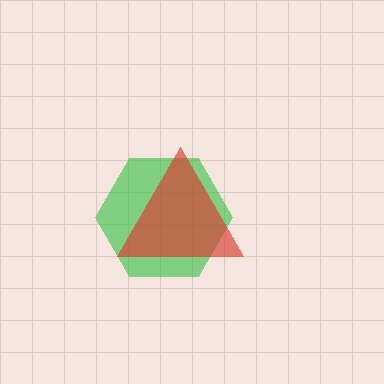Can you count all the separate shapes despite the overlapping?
Yes, there are 2 separate shapes.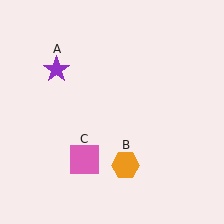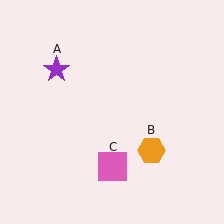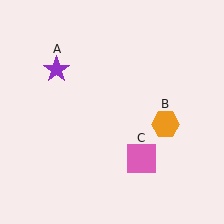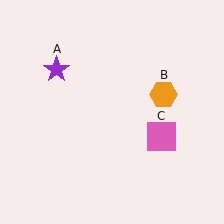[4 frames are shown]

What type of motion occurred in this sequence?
The orange hexagon (object B), pink square (object C) rotated counterclockwise around the center of the scene.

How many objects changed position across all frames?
2 objects changed position: orange hexagon (object B), pink square (object C).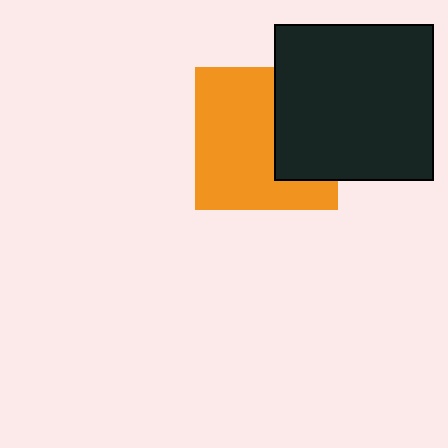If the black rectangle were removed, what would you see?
You would see the complete orange square.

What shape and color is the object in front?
The object in front is a black rectangle.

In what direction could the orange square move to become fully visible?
The orange square could move left. That would shift it out from behind the black rectangle entirely.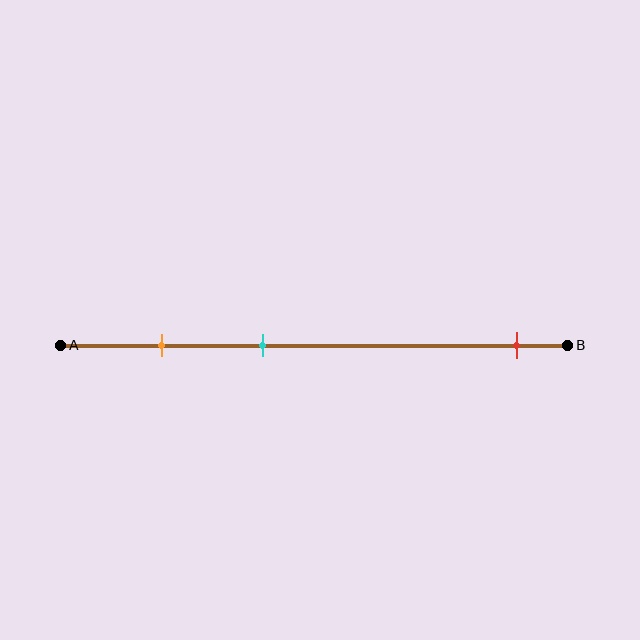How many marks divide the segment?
There are 3 marks dividing the segment.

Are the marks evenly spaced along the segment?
No, the marks are not evenly spaced.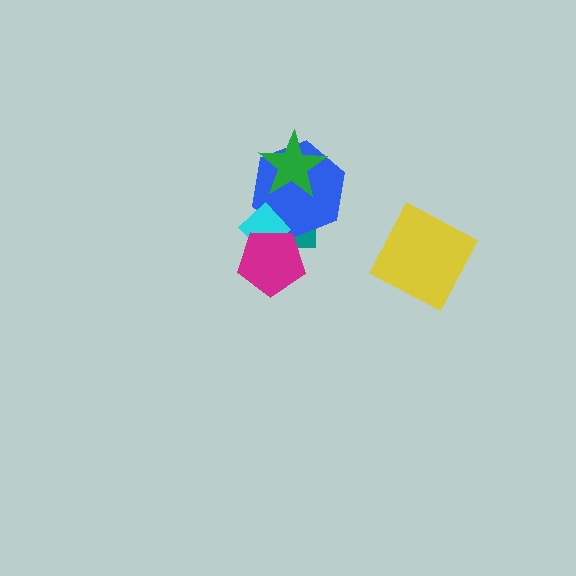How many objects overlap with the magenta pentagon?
2 objects overlap with the magenta pentagon.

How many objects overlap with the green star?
1 object overlaps with the green star.